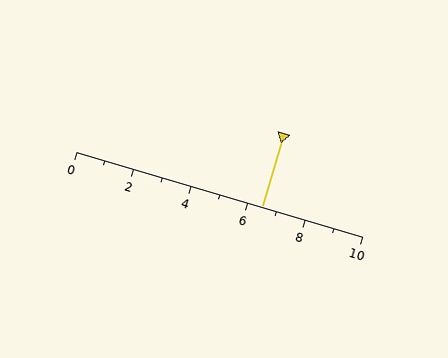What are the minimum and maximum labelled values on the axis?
The axis runs from 0 to 10.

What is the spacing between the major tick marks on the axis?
The major ticks are spaced 2 apart.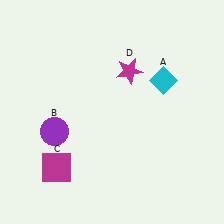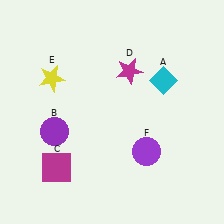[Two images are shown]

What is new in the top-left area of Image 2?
A yellow star (E) was added in the top-left area of Image 2.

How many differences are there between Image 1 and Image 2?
There are 2 differences between the two images.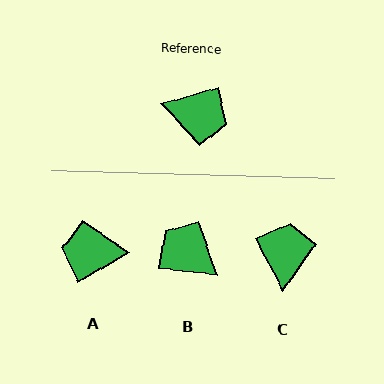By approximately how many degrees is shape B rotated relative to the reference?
Approximately 157 degrees counter-clockwise.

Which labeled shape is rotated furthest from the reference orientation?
A, about 166 degrees away.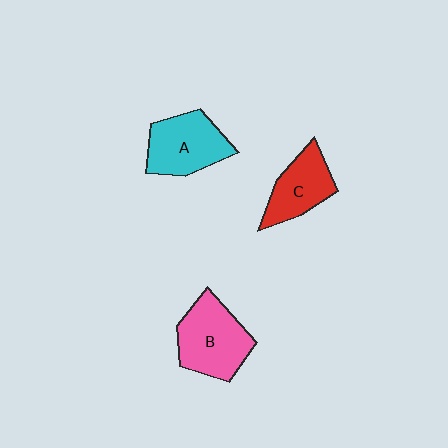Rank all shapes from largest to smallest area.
From largest to smallest: B (pink), A (cyan), C (red).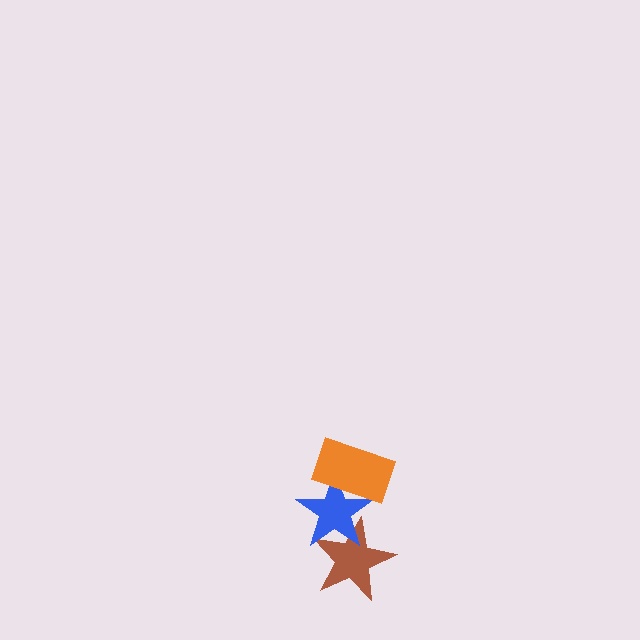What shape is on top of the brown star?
The blue star is on top of the brown star.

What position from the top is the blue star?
The blue star is 2nd from the top.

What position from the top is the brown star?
The brown star is 3rd from the top.